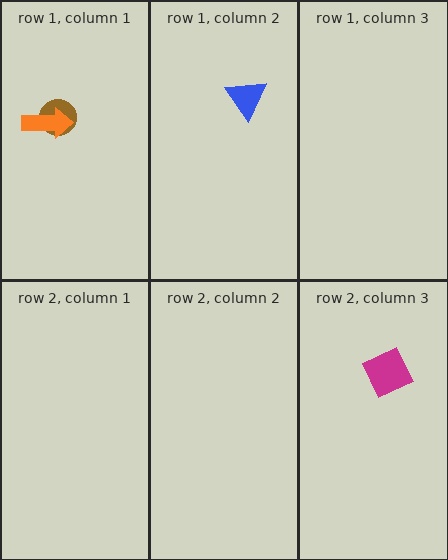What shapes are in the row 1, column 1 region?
The brown circle, the orange arrow.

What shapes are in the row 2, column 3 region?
The magenta square.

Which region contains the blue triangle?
The row 1, column 2 region.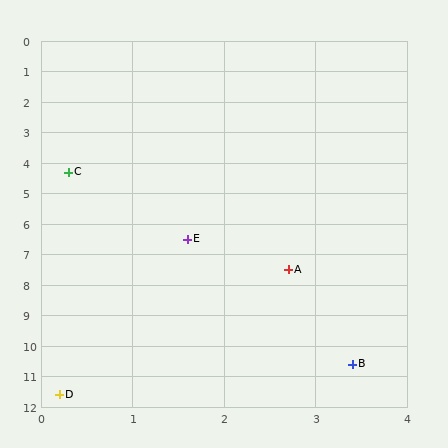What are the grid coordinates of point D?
Point D is at approximately (0.2, 11.6).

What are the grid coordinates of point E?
Point E is at approximately (1.6, 6.5).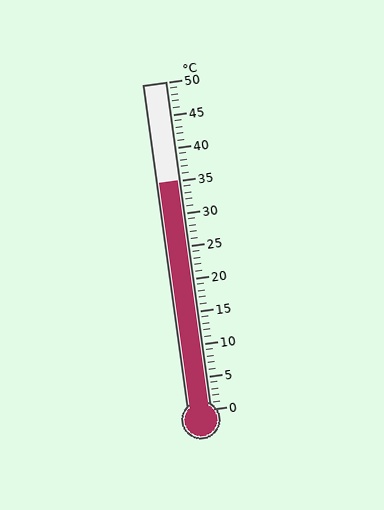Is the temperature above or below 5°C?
The temperature is above 5°C.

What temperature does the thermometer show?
The thermometer shows approximately 35°C.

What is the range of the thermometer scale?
The thermometer scale ranges from 0°C to 50°C.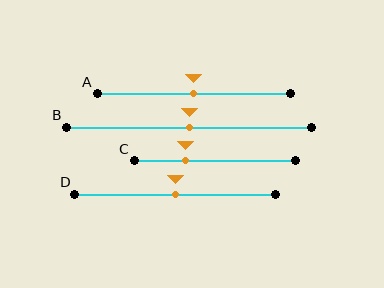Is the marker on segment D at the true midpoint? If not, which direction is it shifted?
Yes, the marker on segment D is at the true midpoint.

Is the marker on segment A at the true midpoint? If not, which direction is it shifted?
Yes, the marker on segment A is at the true midpoint.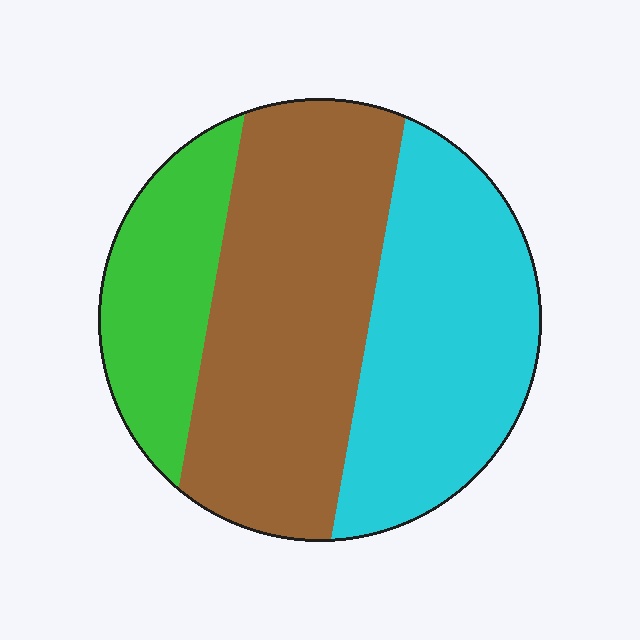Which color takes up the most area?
Brown, at roughly 45%.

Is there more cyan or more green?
Cyan.